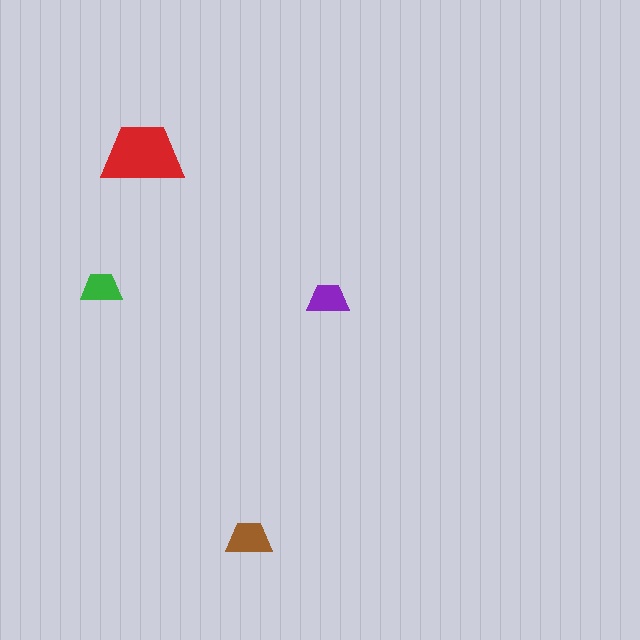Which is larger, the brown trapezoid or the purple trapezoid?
The brown one.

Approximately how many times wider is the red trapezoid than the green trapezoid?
About 2 times wider.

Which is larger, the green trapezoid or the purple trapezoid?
The purple one.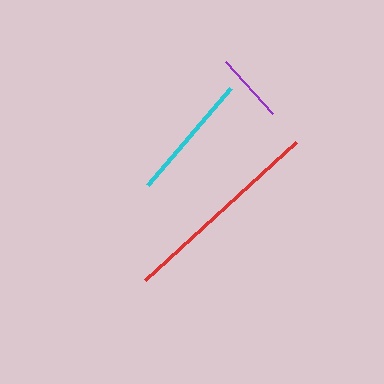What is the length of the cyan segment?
The cyan segment is approximately 128 pixels long.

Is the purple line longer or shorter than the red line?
The red line is longer than the purple line.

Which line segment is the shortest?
The purple line is the shortest at approximately 70 pixels.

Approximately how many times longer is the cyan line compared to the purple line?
The cyan line is approximately 1.8 times the length of the purple line.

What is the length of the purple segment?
The purple segment is approximately 70 pixels long.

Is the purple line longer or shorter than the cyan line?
The cyan line is longer than the purple line.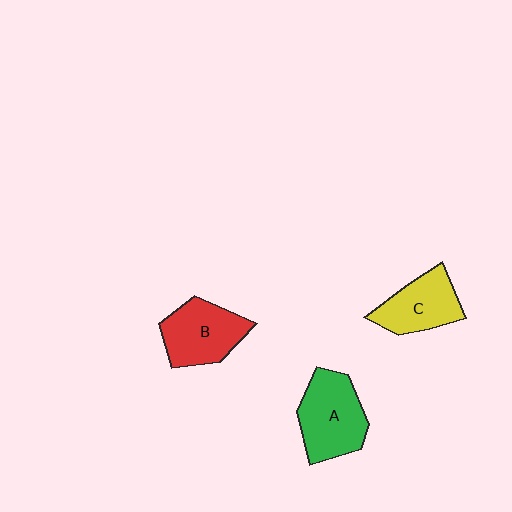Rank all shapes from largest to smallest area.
From largest to smallest: A (green), B (red), C (yellow).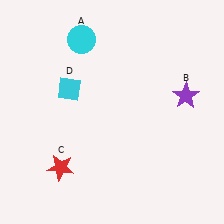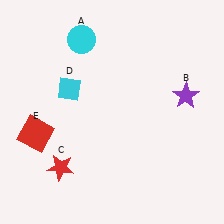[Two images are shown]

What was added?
A red square (E) was added in Image 2.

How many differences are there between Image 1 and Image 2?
There is 1 difference between the two images.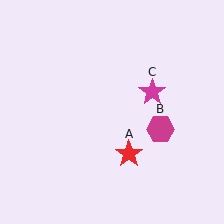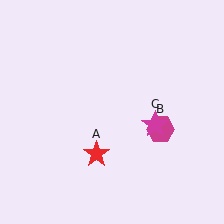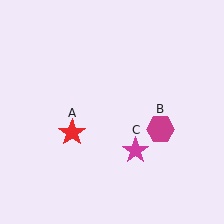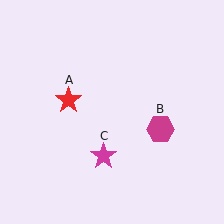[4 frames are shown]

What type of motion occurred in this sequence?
The red star (object A), magenta star (object C) rotated clockwise around the center of the scene.